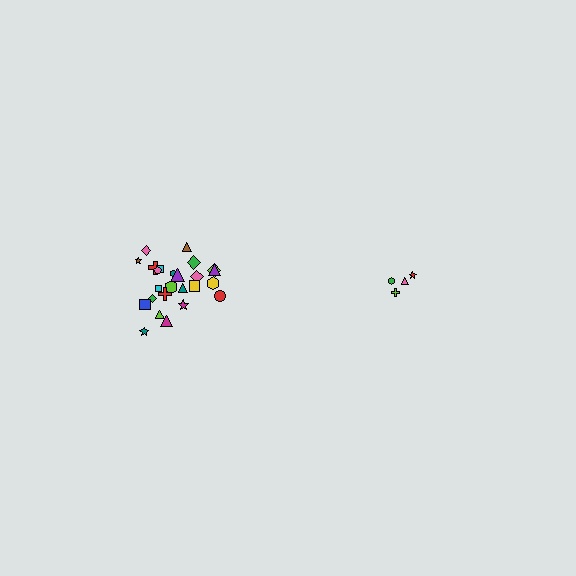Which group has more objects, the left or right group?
The left group.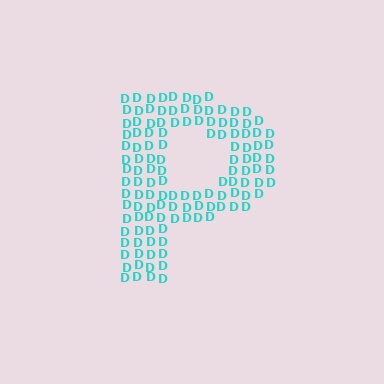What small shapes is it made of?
It is made of small letter D's.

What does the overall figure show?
The overall figure shows the letter P.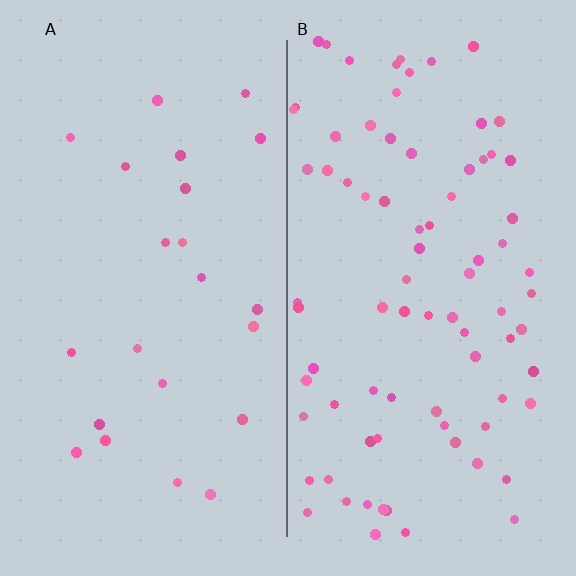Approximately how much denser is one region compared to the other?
Approximately 3.5× — region B over region A.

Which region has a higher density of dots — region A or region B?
B (the right).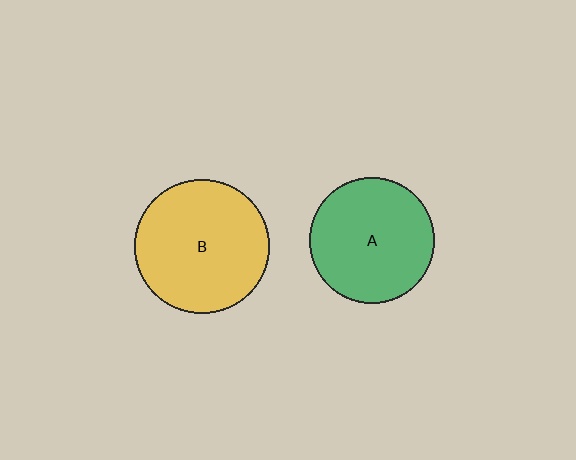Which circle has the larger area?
Circle B (yellow).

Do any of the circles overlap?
No, none of the circles overlap.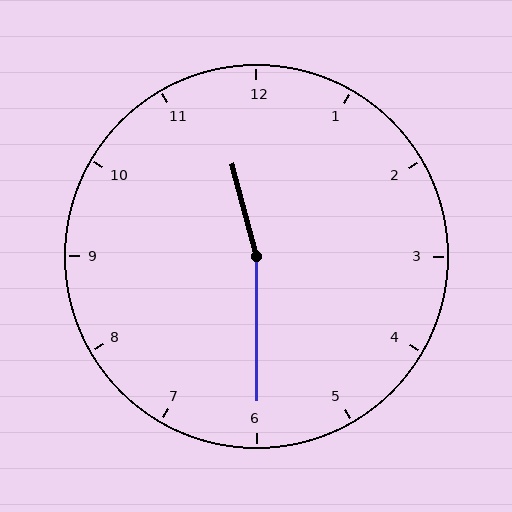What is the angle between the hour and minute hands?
Approximately 165 degrees.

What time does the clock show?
11:30.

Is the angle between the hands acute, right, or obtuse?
It is obtuse.